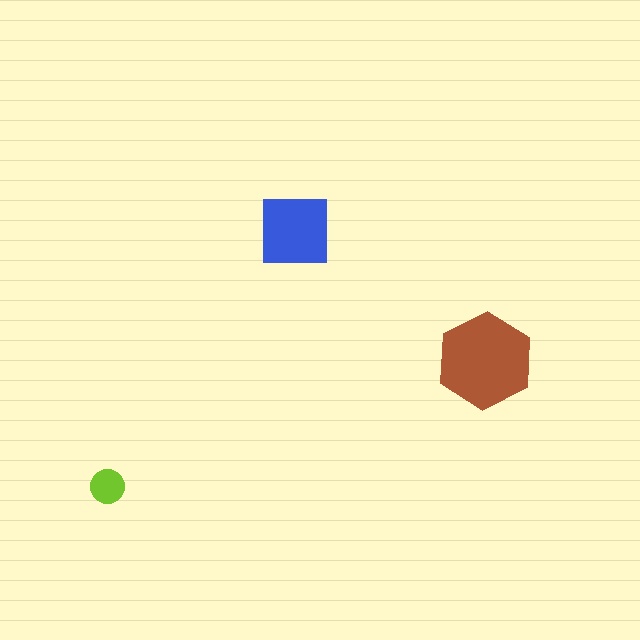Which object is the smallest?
The lime circle.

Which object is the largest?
The brown hexagon.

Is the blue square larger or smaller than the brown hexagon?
Smaller.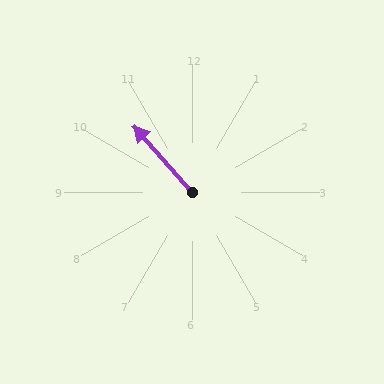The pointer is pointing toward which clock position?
Roughly 11 o'clock.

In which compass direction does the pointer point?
Northwest.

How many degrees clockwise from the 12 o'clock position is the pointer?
Approximately 319 degrees.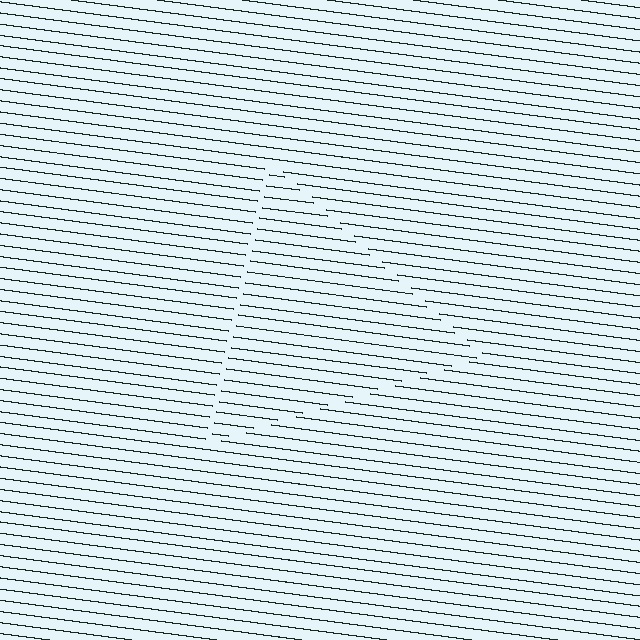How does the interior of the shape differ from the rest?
The interior of the shape contains the same grating, shifted by half a period — the contour is defined by the phase discontinuity where line-ends from the inner and outer gratings abut.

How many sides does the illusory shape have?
3 sides — the line-ends trace a triangle.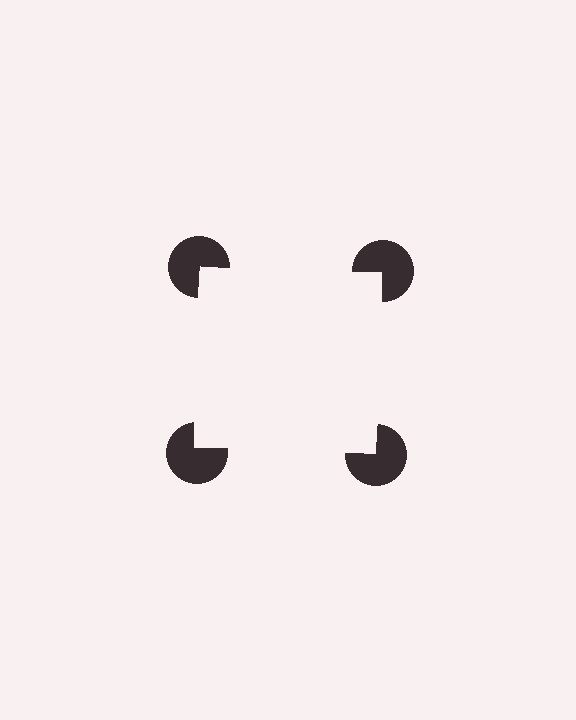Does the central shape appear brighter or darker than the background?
It typically appears slightly brighter than the background, even though no actual brightness change is drawn.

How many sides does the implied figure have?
4 sides.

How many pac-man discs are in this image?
There are 4 — one at each vertex of the illusory square.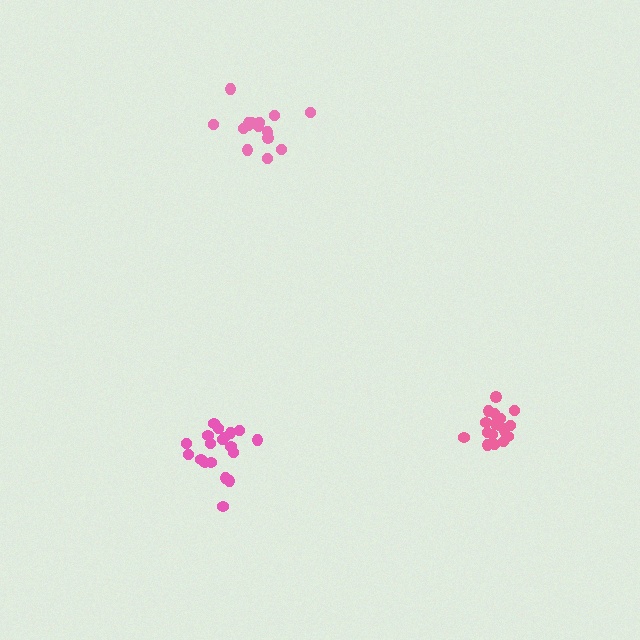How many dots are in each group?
Group 1: 15 dots, Group 2: 17 dots, Group 3: 19 dots (51 total).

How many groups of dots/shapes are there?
There are 3 groups.